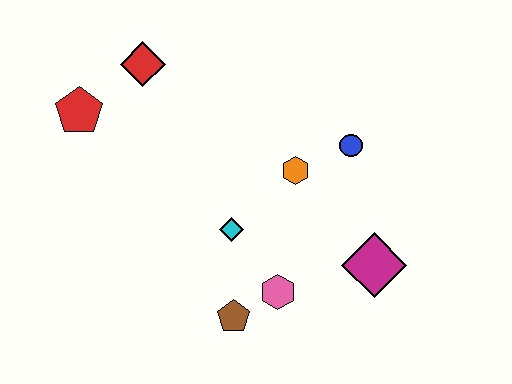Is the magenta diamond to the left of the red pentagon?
No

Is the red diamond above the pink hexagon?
Yes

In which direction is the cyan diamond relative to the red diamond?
The cyan diamond is below the red diamond.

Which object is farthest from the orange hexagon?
The red pentagon is farthest from the orange hexagon.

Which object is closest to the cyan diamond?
The pink hexagon is closest to the cyan diamond.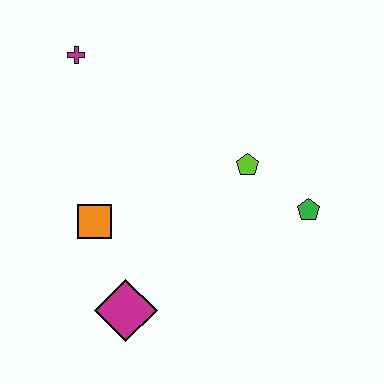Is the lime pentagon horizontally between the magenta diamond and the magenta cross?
No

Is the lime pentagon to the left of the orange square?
No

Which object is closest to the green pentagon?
The lime pentagon is closest to the green pentagon.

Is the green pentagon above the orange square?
Yes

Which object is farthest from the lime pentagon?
The magenta cross is farthest from the lime pentagon.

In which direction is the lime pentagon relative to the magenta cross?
The lime pentagon is to the right of the magenta cross.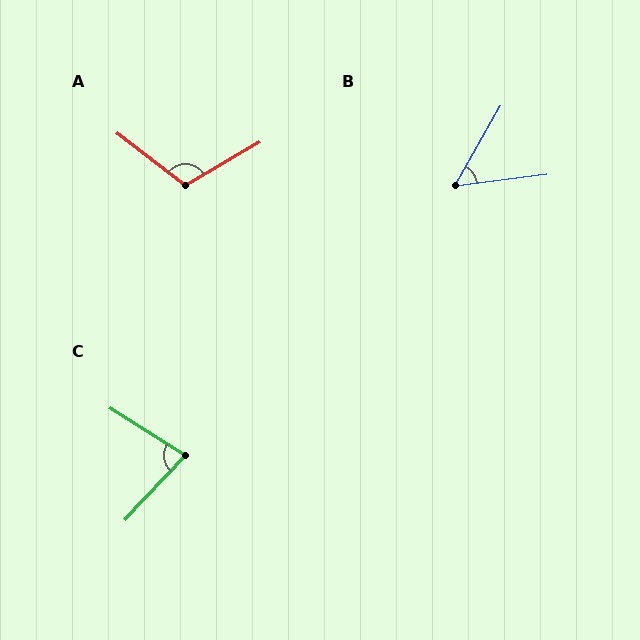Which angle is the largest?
A, at approximately 112 degrees.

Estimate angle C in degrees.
Approximately 79 degrees.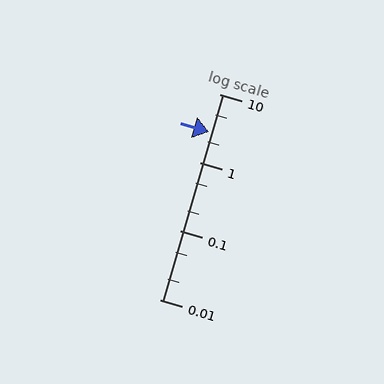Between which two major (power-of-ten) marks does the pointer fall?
The pointer is between 1 and 10.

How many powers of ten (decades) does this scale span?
The scale spans 3 decades, from 0.01 to 10.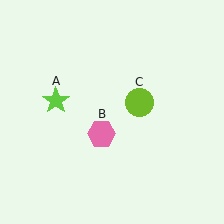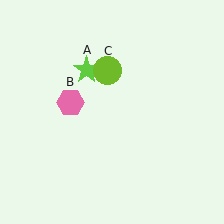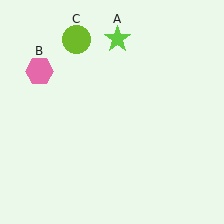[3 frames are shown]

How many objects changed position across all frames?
3 objects changed position: lime star (object A), pink hexagon (object B), lime circle (object C).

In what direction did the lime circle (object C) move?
The lime circle (object C) moved up and to the left.